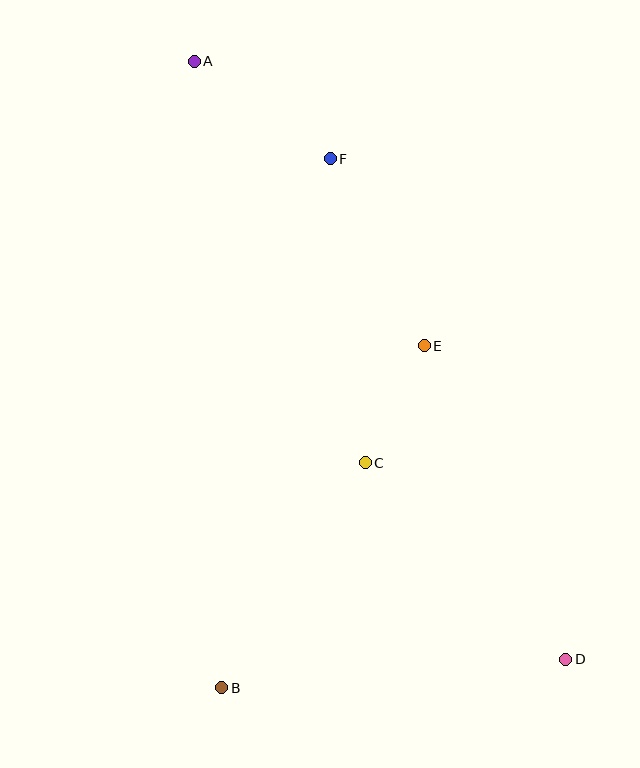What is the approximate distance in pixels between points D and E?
The distance between D and E is approximately 344 pixels.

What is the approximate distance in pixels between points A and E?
The distance between A and E is approximately 366 pixels.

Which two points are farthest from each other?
Points A and D are farthest from each other.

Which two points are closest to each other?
Points C and E are closest to each other.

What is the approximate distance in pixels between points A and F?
The distance between A and F is approximately 168 pixels.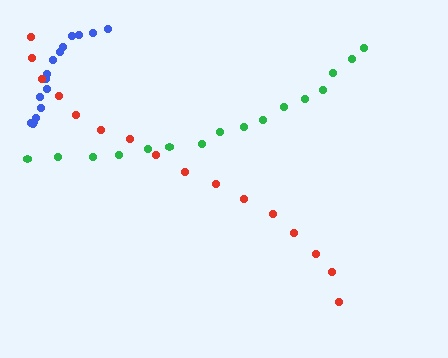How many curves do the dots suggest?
There are 3 distinct paths.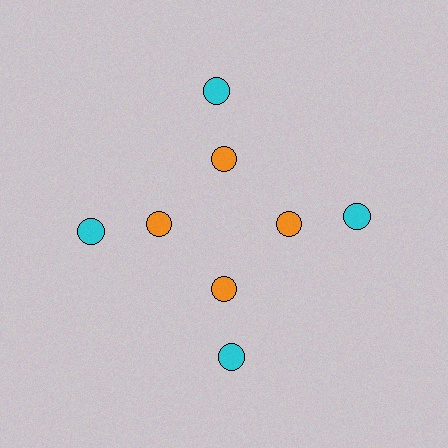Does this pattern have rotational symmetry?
Yes, this pattern has 4-fold rotational symmetry. It looks the same after rotating 90 degrees around the center.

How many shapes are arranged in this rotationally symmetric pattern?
There are 8 shapes, arranged in 4 groups of 2.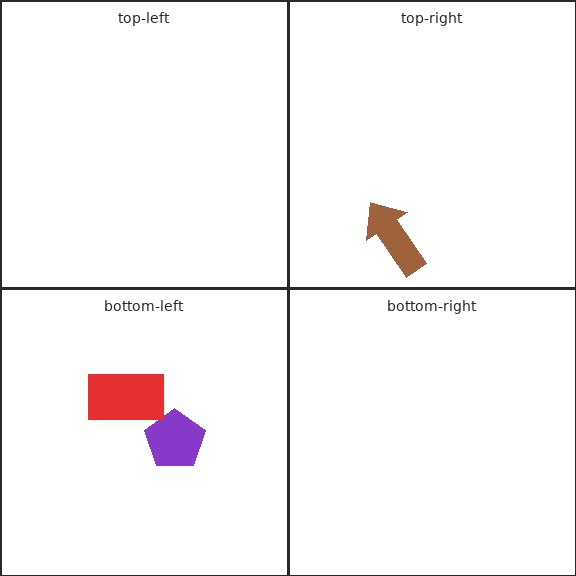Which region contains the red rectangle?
The bottom-left region.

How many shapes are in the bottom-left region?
2.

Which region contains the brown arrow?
The top-right region.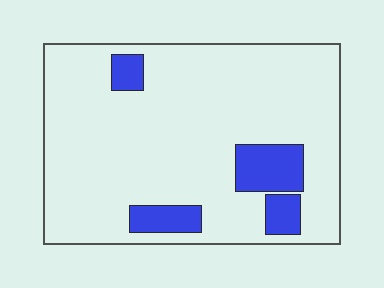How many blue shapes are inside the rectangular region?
4.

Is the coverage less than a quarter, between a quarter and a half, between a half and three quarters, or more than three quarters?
Less than a quarter.